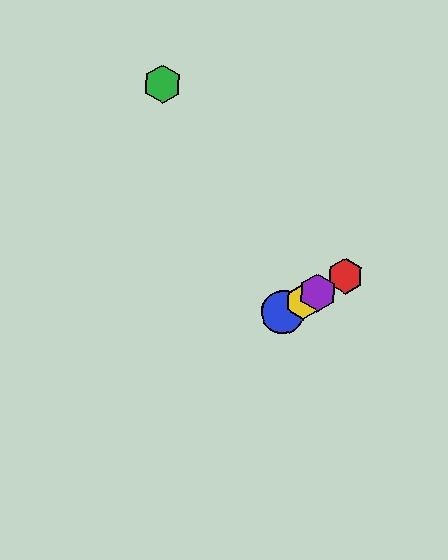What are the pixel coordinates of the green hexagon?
The green hexagon is at (162, 84).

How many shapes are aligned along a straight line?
4 shapes (the red hexagon, the blue circle, the yellow hexagon, the purple hexagon) are aligned along a straight line.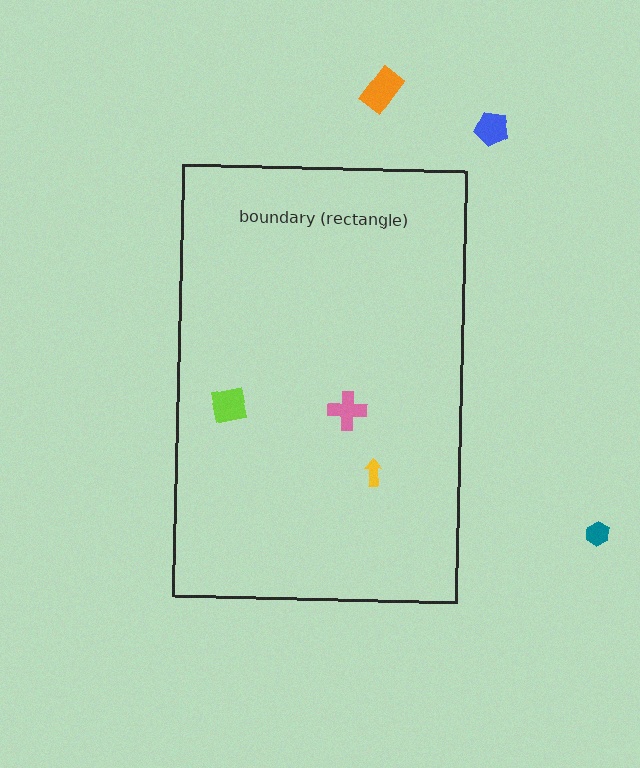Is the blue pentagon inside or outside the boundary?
Outside.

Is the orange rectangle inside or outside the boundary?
Outside.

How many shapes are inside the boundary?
3 inside, 3 outside.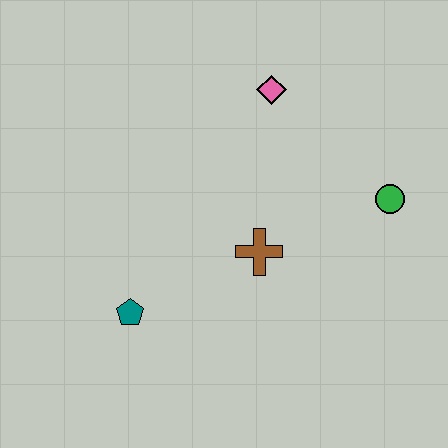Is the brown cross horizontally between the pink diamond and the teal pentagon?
Yes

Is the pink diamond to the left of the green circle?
Yes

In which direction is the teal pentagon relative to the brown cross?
The teal pentagon is to the left of the brown cross.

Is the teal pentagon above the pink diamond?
No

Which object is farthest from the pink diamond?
The teal pentagon is farthest from the pink diamond.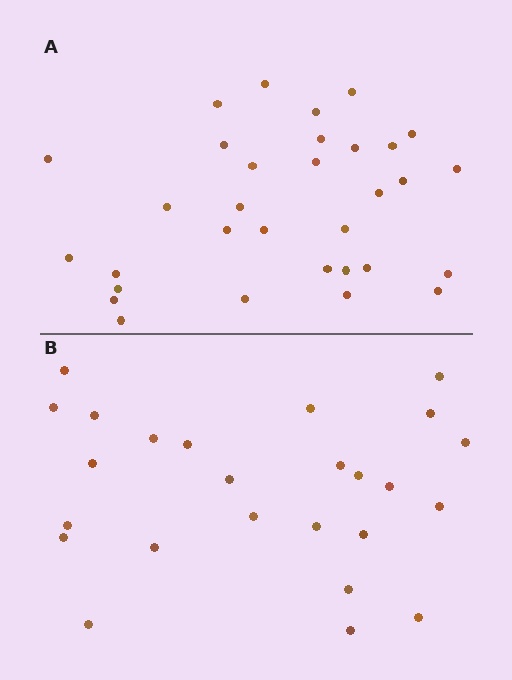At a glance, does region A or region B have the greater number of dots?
Region A (the top region) has more dots.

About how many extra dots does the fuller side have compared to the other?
Region A has roughly 8 or so more dots than region B.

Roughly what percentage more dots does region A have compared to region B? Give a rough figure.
About 30% more.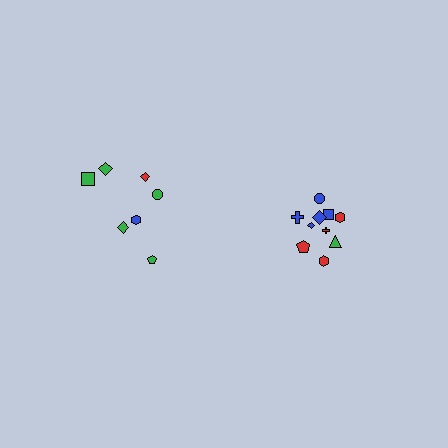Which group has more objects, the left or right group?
The right group.